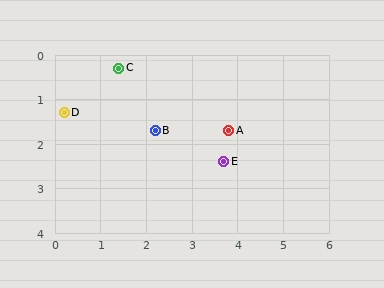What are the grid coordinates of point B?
Point B is at approximately (2.2, 1.7).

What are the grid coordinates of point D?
Point D is at approximately (0.2, 1.3).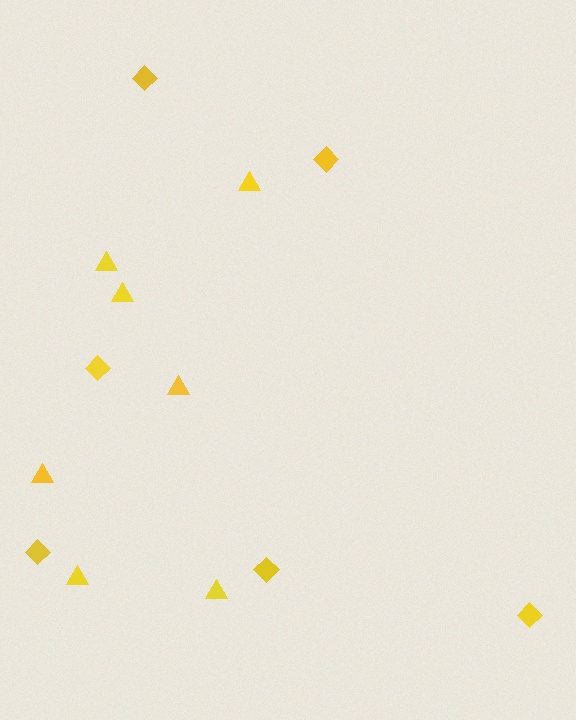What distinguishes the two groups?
There are 2 groups: one group of triangles (7) and one group of diamonds (6).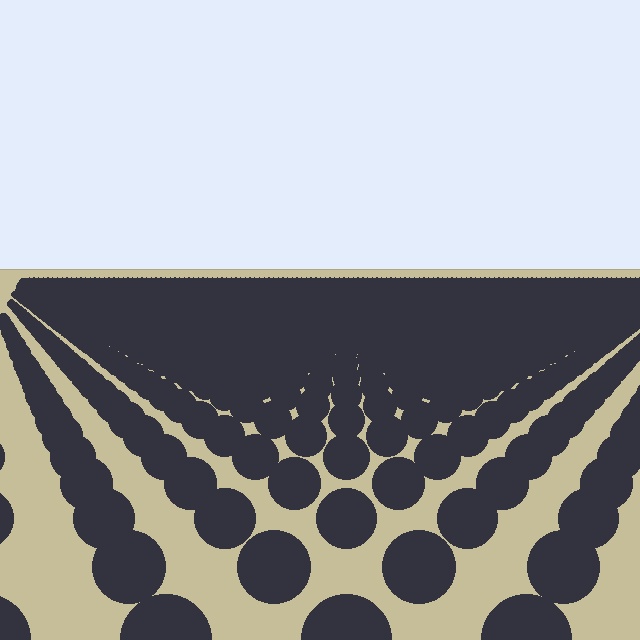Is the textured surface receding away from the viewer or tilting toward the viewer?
The surface is receding away from the viewer. Texture elements get smaller and denser toward the top.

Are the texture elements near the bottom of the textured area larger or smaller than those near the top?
Larger. Near the bottom, elements are closer to the viewer and appear at a bigger on-screen size.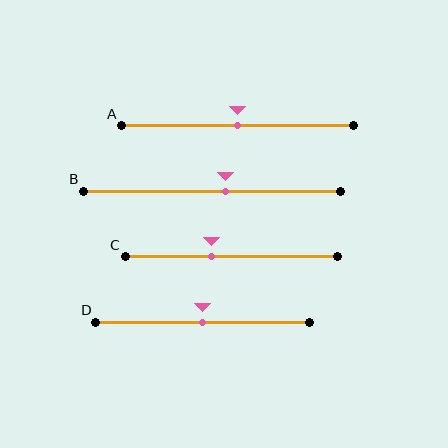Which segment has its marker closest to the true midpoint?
Segment A has its marker closest to the true midpoint.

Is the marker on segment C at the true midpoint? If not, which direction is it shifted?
No, the marker on segment C is shifted to the left by about 9% of the segment length.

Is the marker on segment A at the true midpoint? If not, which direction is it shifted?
Yes, the marker on segment A is at the true midpoint.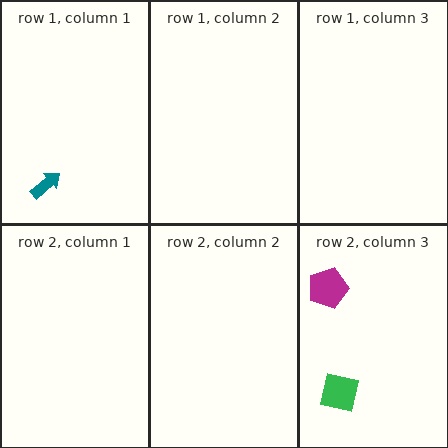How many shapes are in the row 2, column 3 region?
2.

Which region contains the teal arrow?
The row 1, column 1 region.